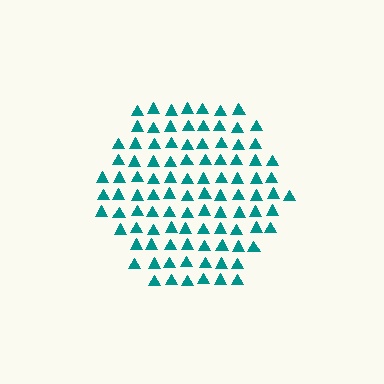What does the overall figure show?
The overall figure shows a hexagon.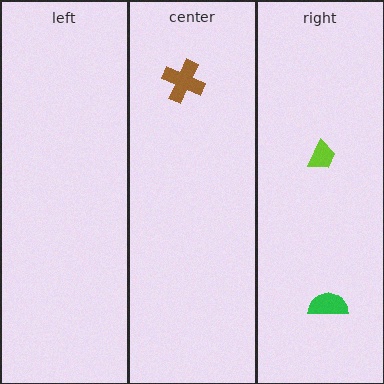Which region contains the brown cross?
The center region.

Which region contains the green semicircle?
The right region.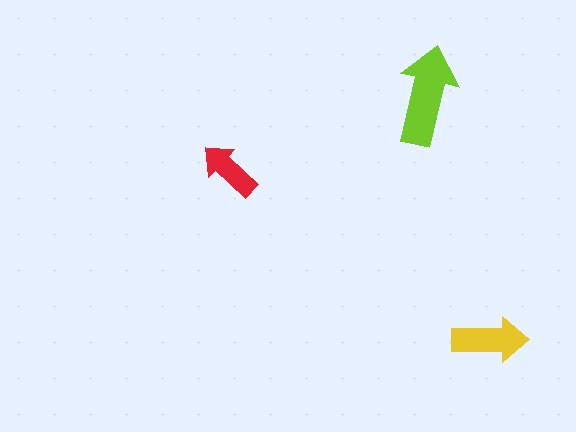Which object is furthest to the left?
The red arrow is leftmost.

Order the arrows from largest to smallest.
the lime one, the yellow one, the red one.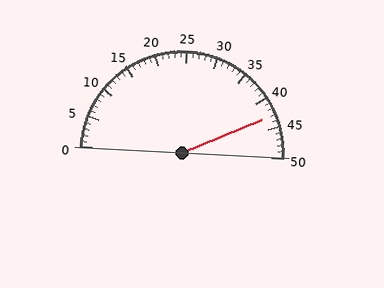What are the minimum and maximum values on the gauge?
The gauge ranges from 0 to 50.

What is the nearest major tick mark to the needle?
The nearest major tick mark is 45.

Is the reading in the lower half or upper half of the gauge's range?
The reading is in the upper half of the range (0 to 50).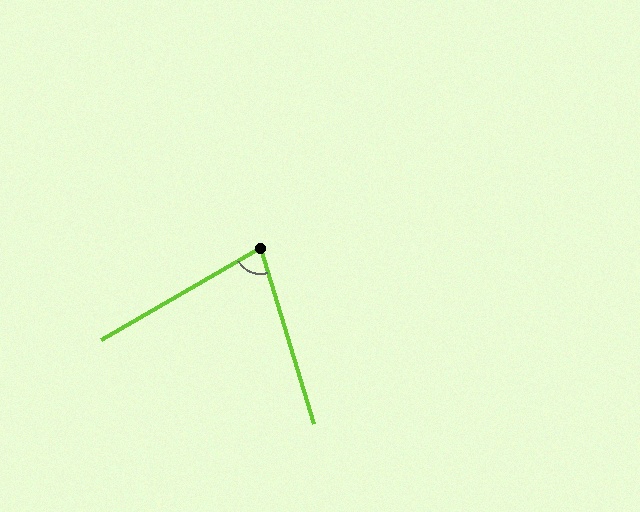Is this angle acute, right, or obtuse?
It is acute.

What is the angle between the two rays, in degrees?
Approximately 77 degrees.